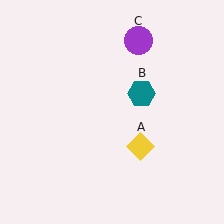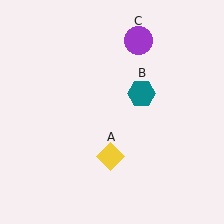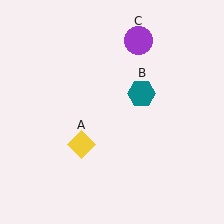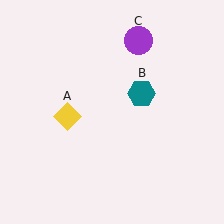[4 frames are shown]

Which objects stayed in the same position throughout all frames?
Teal hexagon (object B) and purple circle (object C) remained stationary.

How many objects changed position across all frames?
1 object changed position: yellow diamond (object A).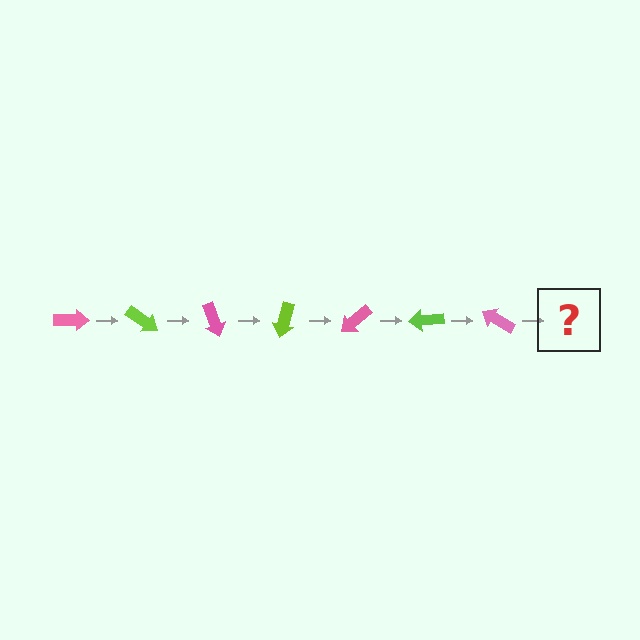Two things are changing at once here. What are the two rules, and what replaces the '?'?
The two rules are that it rotates 35 degrees each step and the color cycles through pink and lime. The '?' should be a lime arrow, rotated 245 degrees from the start.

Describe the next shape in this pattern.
It should be a lime arrow, rotated 245 degrees from the start.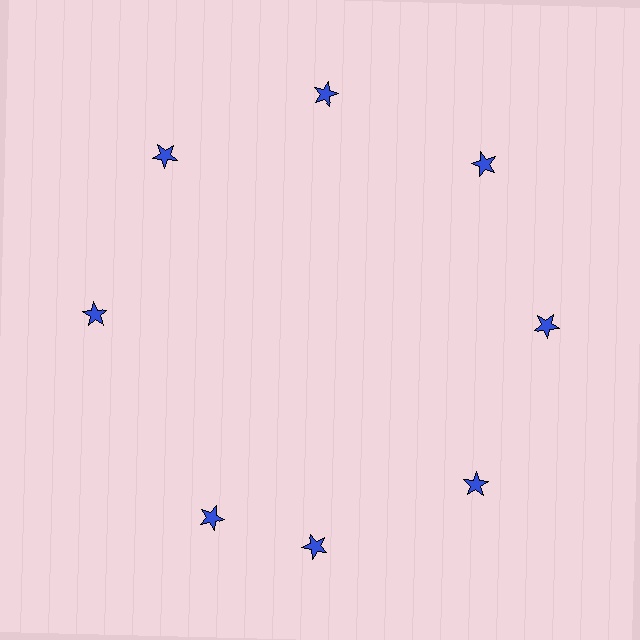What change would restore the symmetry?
The symmetry would be restored by rotating it back into even spacing with its neighbors so that all 8 stars sit at equal angles and equal distance from the center.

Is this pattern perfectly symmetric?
No. The 8 blue stars are arranged in a ring, but one element near the 8 o'clock position is rotated out of alignment along the ring, breaking the 8-fold rotational symmetry.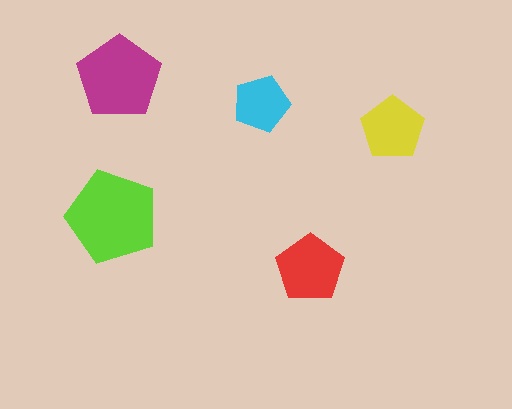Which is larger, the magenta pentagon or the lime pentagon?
The lime one.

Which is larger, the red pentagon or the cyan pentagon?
The red one.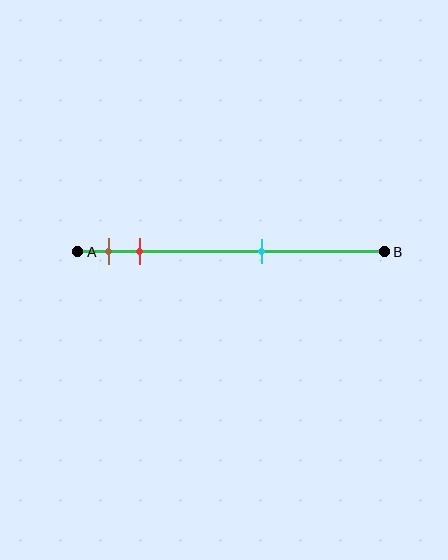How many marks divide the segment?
There are 3 marks dividing the segment.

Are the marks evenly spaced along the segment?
No, the marks are not evenly spaced.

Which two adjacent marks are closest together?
The brown and red marks are the closest adjacent pair.